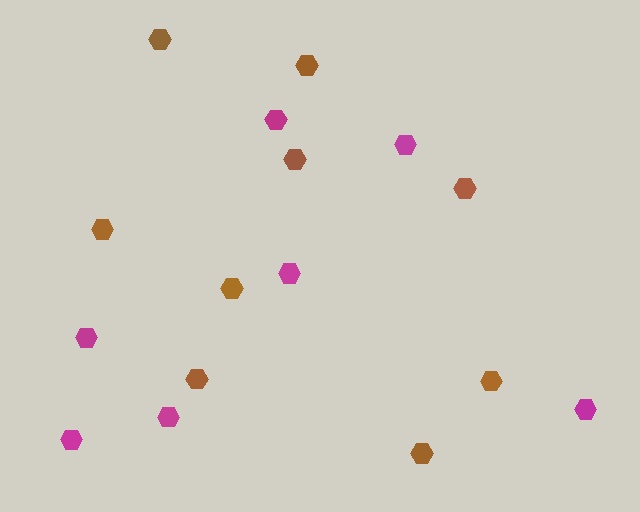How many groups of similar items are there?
There are 2 groups: one group of magenta hexagons (7) and one group of brown hexagons (9).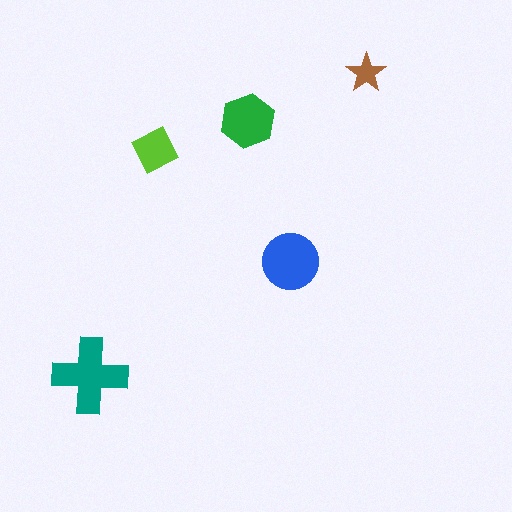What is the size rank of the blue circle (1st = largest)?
2nd.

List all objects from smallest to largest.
The brown star, the lime diamond, the green hexagon, the blue circle, the teal cross.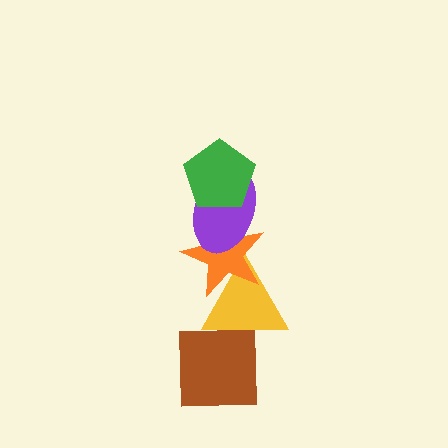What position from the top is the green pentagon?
The green pentagon is 1st from the top.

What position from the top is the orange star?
The orange star is 3rd from the top.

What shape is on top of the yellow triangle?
The orange star is on top of the yellow triangle.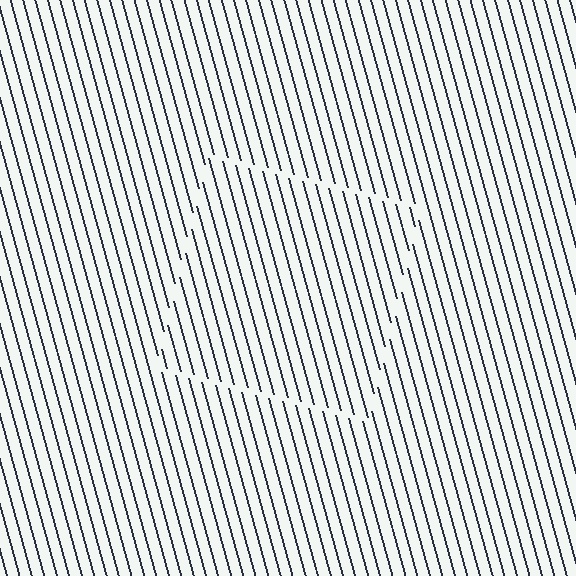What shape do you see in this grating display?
An illusory square. The interior of the shape contains the same grating, shifted by half a period — the contour is defined by the phase discontinuity where line-ends from the inner and outer gratings abut.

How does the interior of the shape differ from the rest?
The interior of the shape contains the same grating, shifted by half a period — the contour is defined by the phase discontinuity where line-ends from the inner and outer gratings abut.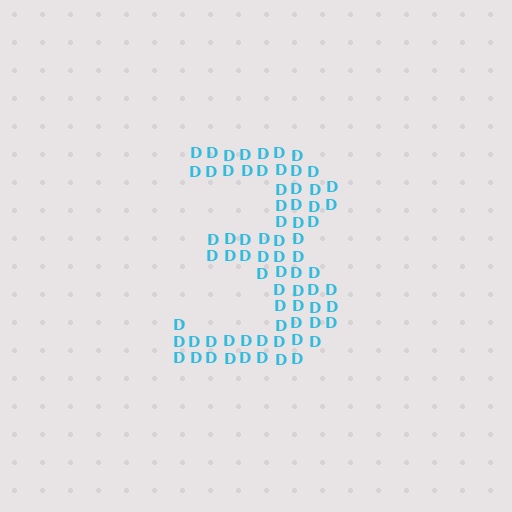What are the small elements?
The small elements are letter D's.